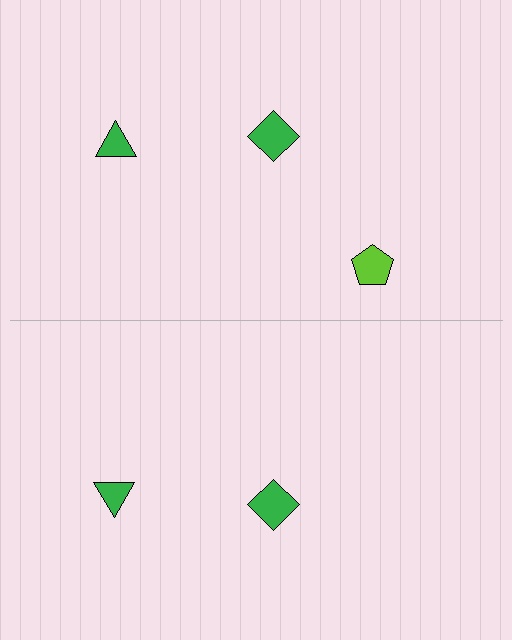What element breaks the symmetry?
A lime pentagon is missing from the bottom side.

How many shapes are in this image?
There are 5 shapes in this image.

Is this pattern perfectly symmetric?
No, the pattern is not perfectly symmetric. A lime pentagon is missing from the bottom side.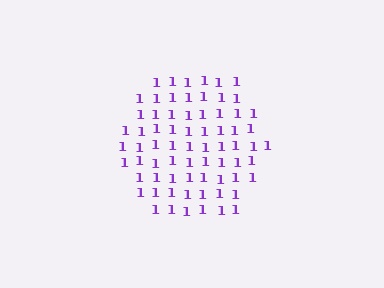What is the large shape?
The large shape is a hexagon.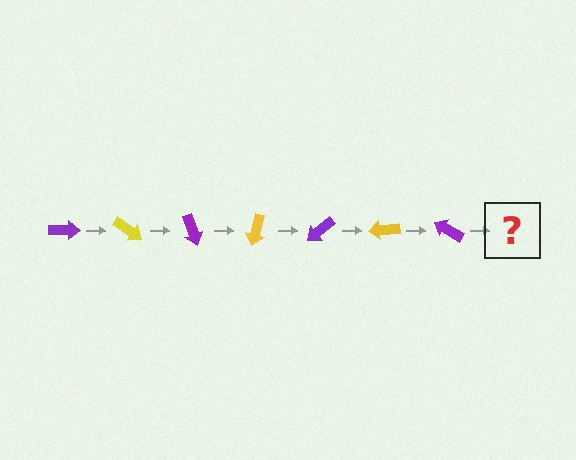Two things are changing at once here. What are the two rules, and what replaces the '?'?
The two rules are that it rotates 35 degrees each step and the color cycles through purple and yellow. The '?' should be a yellow arrow, rotated 245 degrees from the start.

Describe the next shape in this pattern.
It should be a yellow arrow, rotated 245 degrees from the start.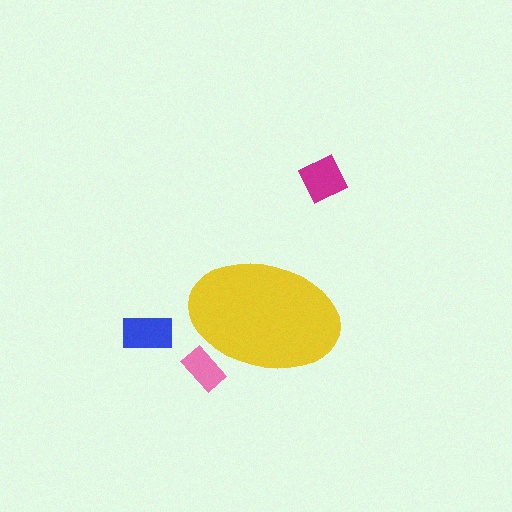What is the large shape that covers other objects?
A yellow ellipse.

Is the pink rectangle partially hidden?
Yes, the pink rectangle is partially hidden behind the yellow ellipse.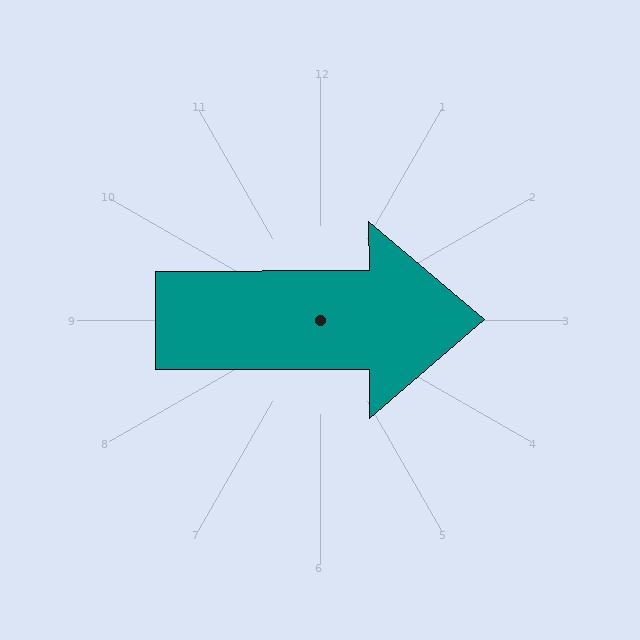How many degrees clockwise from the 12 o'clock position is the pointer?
Approximately 90 degrees.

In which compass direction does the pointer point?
East.